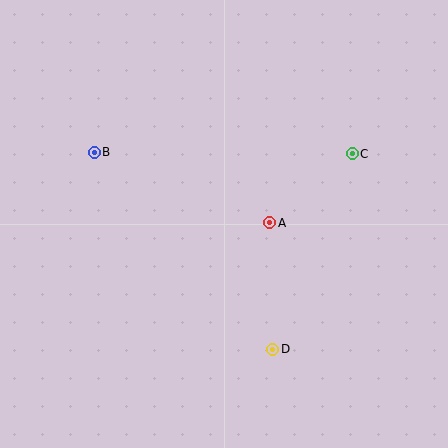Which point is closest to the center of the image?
Point A at (270, 223) is closest to the center.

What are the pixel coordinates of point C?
Point C is at (352, 154).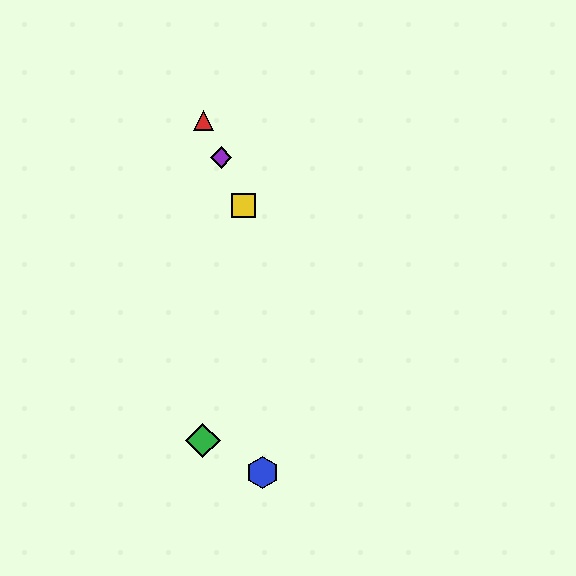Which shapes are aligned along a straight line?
The red triangle, the yellow square, the purple diamond are aligned along a straight line.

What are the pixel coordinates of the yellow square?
The yellow square is at (244, 206).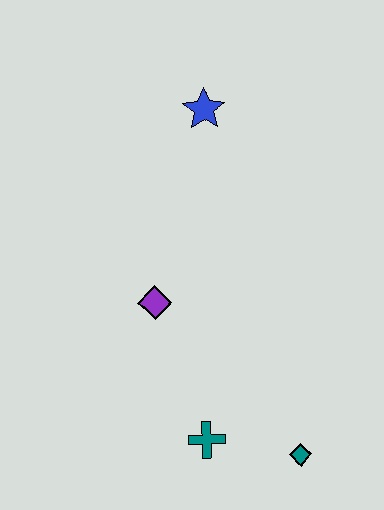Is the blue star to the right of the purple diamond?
Yes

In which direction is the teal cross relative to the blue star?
The teal cross is below the blue star.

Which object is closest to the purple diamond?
The teal cross is closest to the purple diamond.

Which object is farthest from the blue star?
The teal diamond is farthest from the blue star.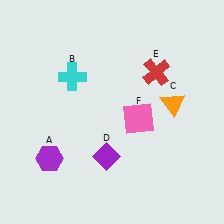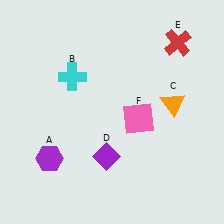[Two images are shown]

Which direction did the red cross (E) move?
The red cross (E) moved up.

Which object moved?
The red cross (E) moved up.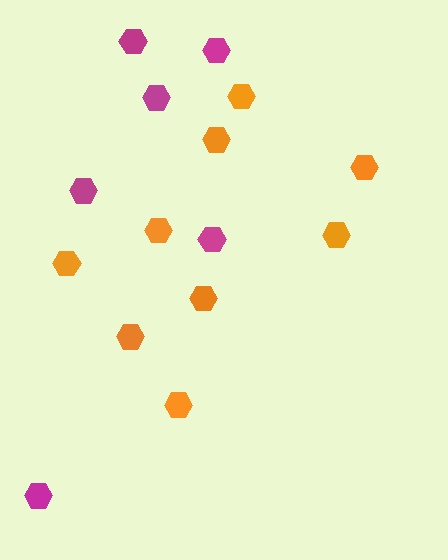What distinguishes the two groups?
There are 2 groups: one group of magenta hexagons (6) and one group of orange hexagons (9).